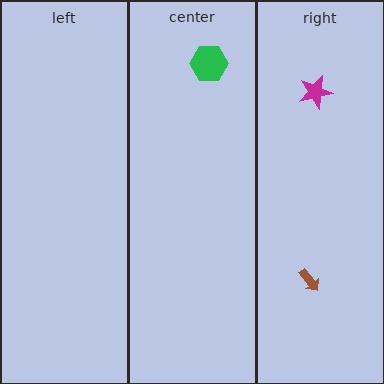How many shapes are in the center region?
1.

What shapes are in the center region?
The green hexagon.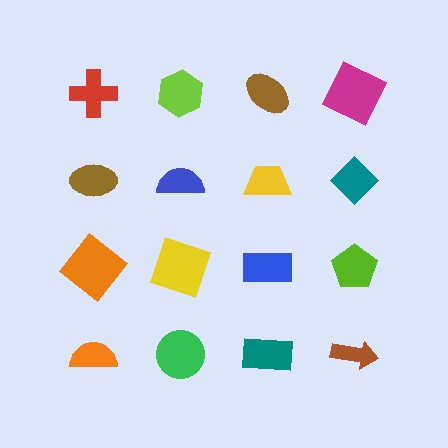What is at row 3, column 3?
A blue rectangle.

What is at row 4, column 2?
A green circle.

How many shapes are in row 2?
4 shapes.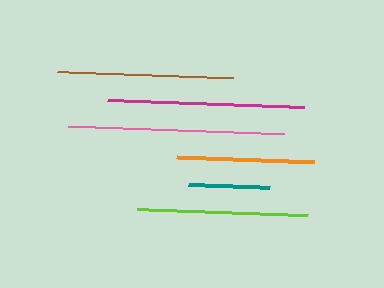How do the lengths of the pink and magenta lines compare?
The pink and magenta lines are approximately the same length.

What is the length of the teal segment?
The teal segment is approximately 81 pixels long.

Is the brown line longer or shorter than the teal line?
The brown line is longer than the teal line.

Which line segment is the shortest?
The teal line is the shortest at approximately 81 pixels.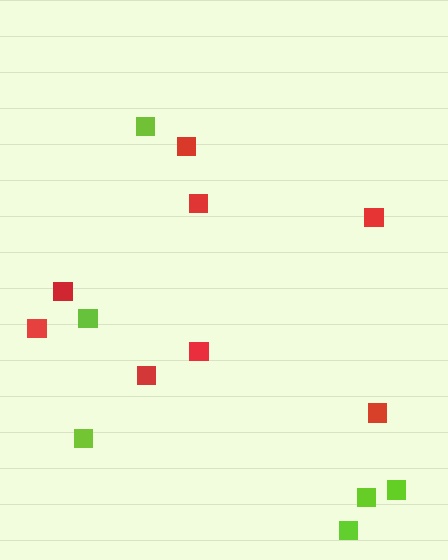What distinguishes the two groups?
There are 2 groups: one group of red squares (8) and one group of lime squares (6).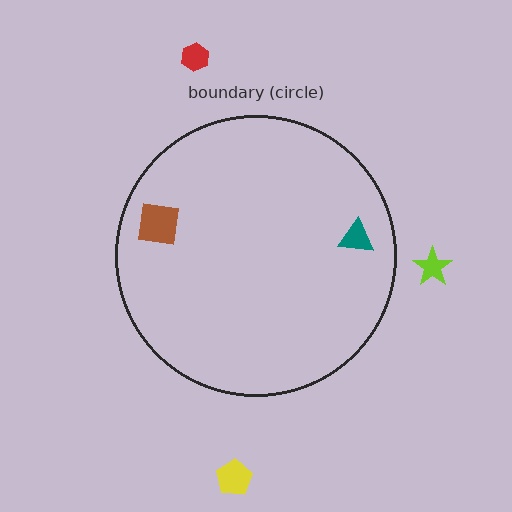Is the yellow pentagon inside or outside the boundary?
Outside.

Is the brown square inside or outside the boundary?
Inside.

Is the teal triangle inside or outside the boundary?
Inside.